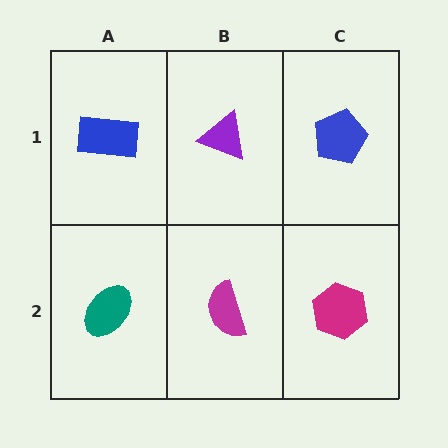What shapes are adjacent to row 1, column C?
A magenta hexagon (row 2, column C), a purple triangle (row 1, column B).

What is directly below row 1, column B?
A magenta semicircle.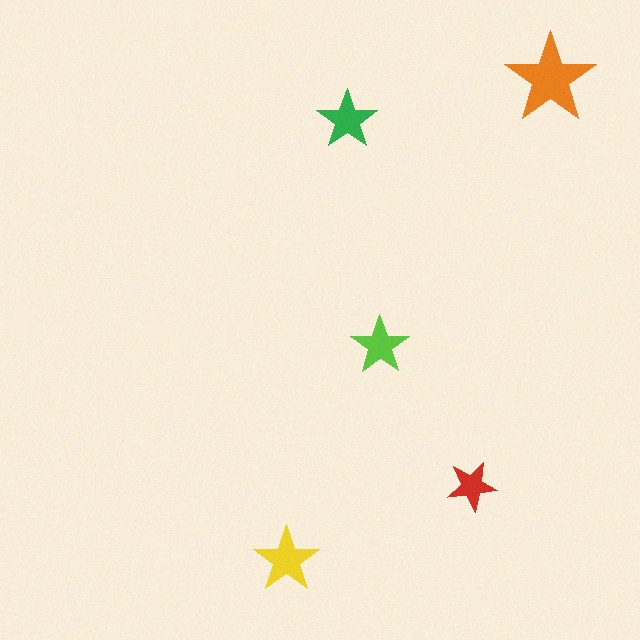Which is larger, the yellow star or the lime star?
The yellow one.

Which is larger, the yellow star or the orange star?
The orange one.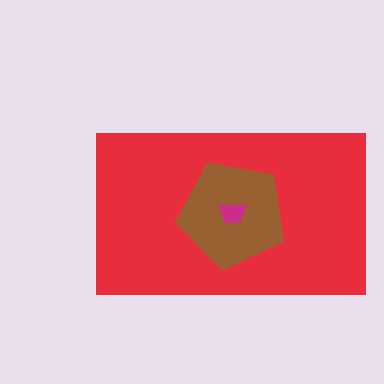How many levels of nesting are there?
3.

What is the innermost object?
The magenta trapezoid.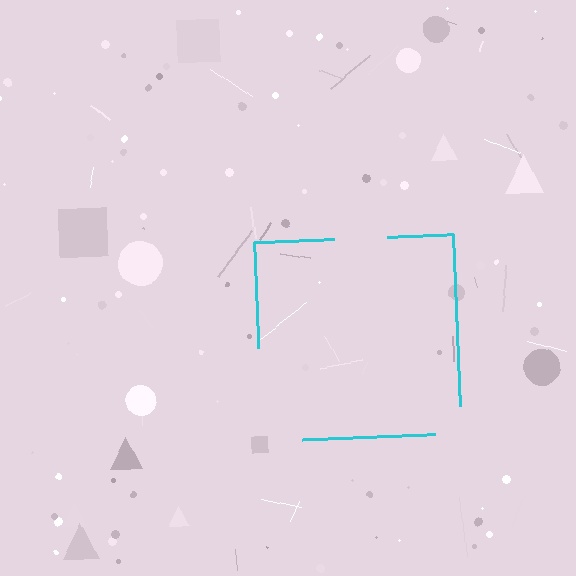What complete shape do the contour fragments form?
The contour fragments form a square.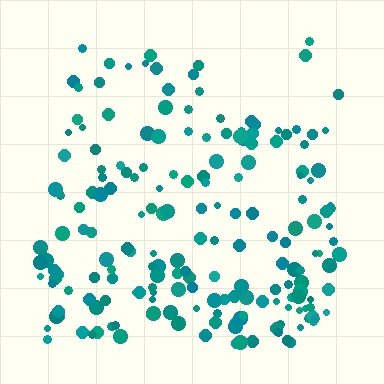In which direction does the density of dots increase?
From top to bottom, with the bottom side densest.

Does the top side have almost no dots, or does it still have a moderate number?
Still a moderate number, just noticeably fewer than the bottom.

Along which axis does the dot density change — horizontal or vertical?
Vertical.